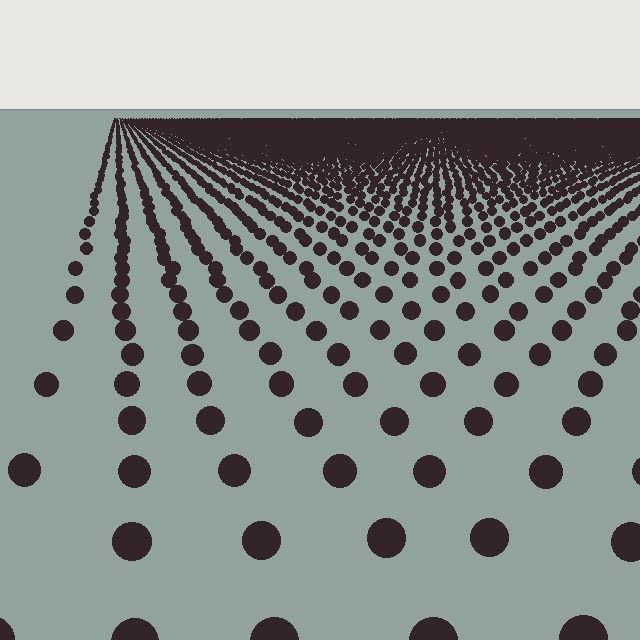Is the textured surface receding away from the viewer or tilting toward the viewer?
The surface is receding away from the viewer. Texture elements get smaller and denser toward the top.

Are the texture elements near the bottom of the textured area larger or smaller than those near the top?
Larger. Near the bottom, elements are closer to the viewer and appear at a bigger on-screen size.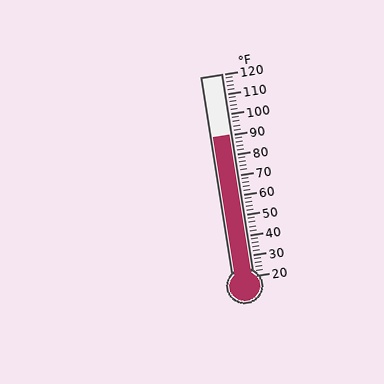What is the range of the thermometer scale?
The thermometer scale ranges from 20°F to 120°F.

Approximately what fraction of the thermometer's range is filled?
The thermometer is filled to approximately 70% of its range.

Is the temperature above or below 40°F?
The temperature is above 40°F.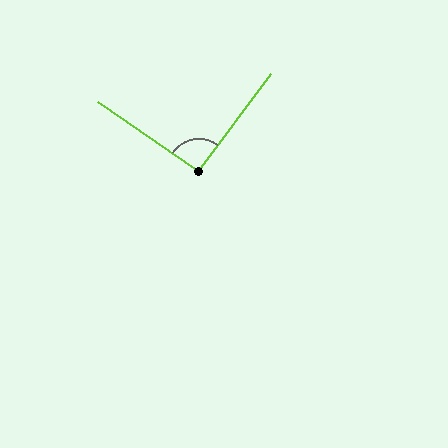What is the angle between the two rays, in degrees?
Approximately 92 degrees.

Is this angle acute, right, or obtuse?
It is approximately a right angle.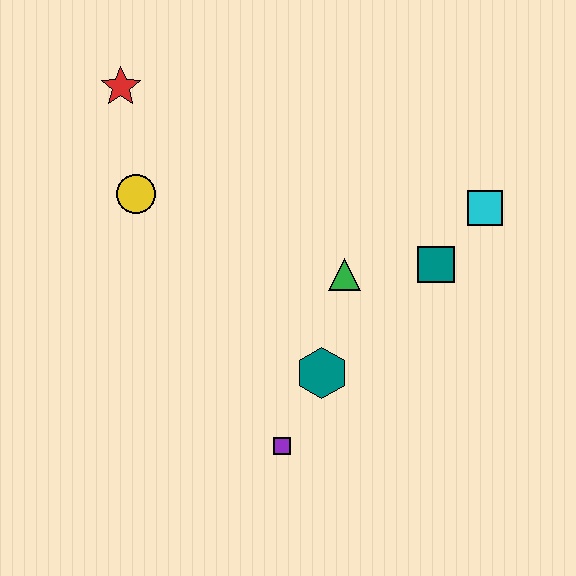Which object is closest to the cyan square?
The teal square is closest to the cyan square.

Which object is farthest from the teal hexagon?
The red star is farthest from the teal hexagon.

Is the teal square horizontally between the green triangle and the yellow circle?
No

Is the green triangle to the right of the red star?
Yes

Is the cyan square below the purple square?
No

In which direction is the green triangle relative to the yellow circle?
The green triangle is to the right of the yellow circle.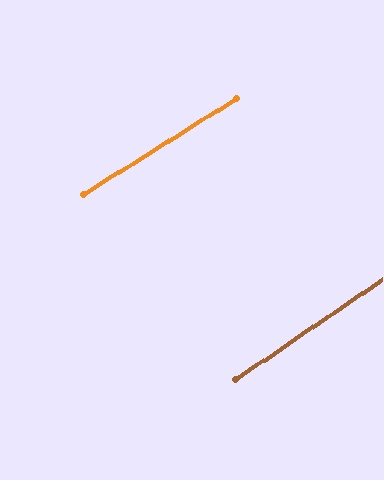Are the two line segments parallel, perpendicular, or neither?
Parallel — their directions differ by only 1.9°.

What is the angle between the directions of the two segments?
Approximately 2 degrees.